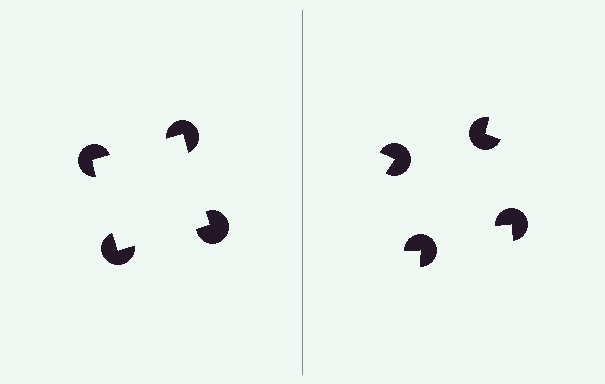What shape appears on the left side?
An illusory square.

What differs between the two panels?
The pac-man discs are positioned identically on both sides; only the wedge orientations differ. On the left they align to a square; on the right they are misaligned.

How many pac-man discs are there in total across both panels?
8 — 4 on each side.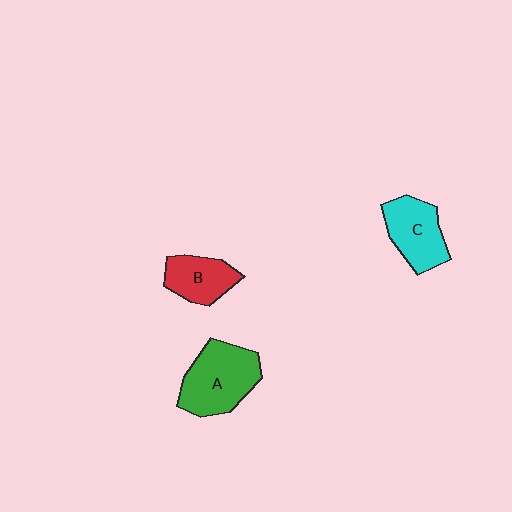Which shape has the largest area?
Shape A (green).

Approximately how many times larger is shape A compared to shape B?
Approximately 1.6 times.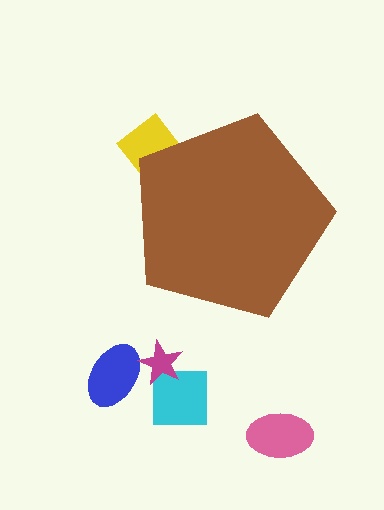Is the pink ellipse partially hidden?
No, the pink ellipse is fully visible.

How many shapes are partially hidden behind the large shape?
1 shape is partially hidden.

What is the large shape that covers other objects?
A brown pentagon.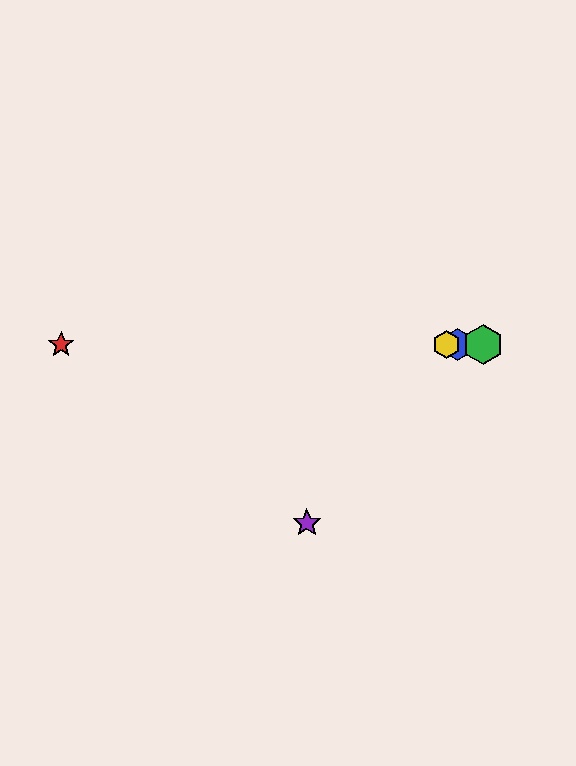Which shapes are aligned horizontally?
The red star, the blue hexagon, the green hexagon, the yellow hexagon are aligned horizontally.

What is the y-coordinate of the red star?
The red star is at y≈345.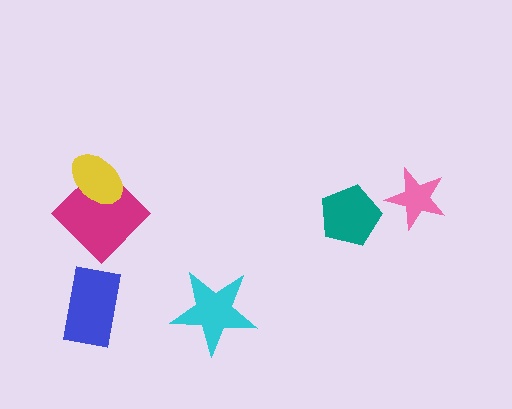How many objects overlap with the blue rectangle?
0 objects overlap with the blue rectangle.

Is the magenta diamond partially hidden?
Yes, it is partially covered by another shape.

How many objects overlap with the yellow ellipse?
1 object overlaps with the yellow ellipse.